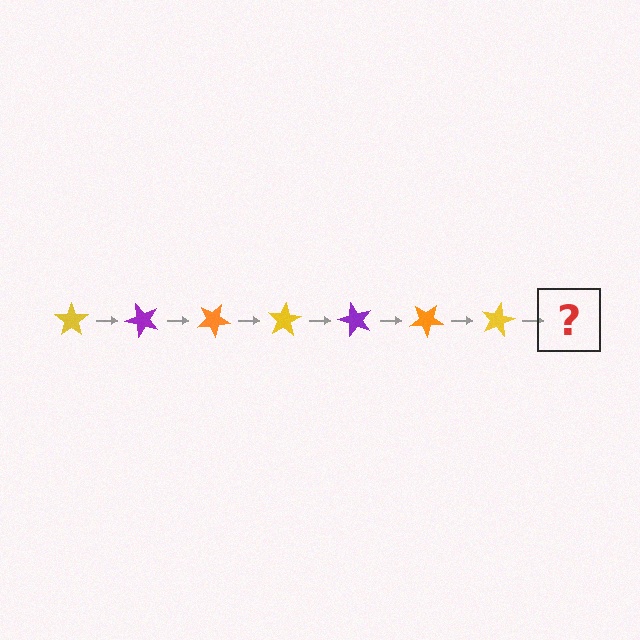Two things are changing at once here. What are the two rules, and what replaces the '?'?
The two rules are that it rotates 50 degrees each step and the color cycles through yellow, purple, and orange. The '?' should be a purple star, rotated 350 degrees from the start.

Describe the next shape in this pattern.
It should be a purple star, rotated 350 degrees from the start.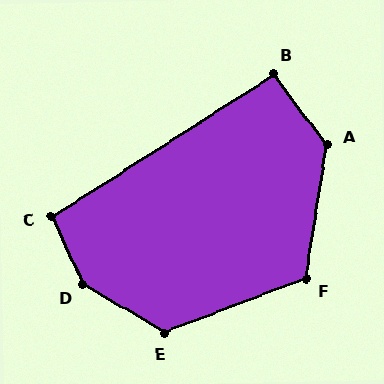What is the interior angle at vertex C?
Approximately 98 degrees (obtuse).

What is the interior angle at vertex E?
Approximately 129 degrees (obtuse).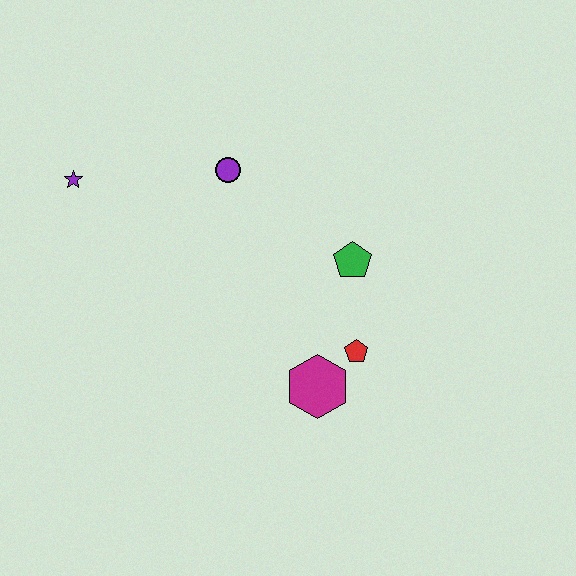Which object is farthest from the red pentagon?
The purple star is farthest from the red pentagon.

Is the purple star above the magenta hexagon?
Yes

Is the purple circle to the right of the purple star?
Yes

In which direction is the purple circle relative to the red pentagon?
The purple circle is above the red pentagon.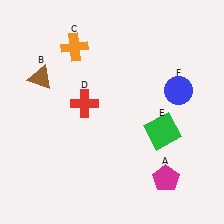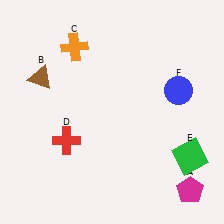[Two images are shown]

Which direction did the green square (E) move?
The green square (E) moved right.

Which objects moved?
The objects that moved are: the magenta pentagon (A), the red cross (D), the green square (E).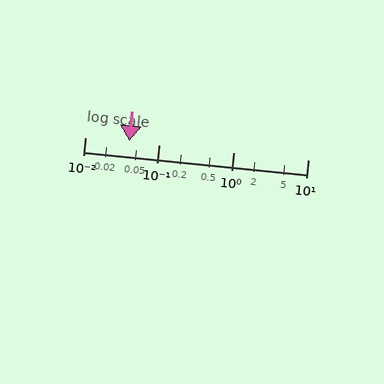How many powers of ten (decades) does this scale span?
The scale spans 3 decades, from 0.01 to 10.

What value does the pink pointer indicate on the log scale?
The pointer indicates approximately 0.039.